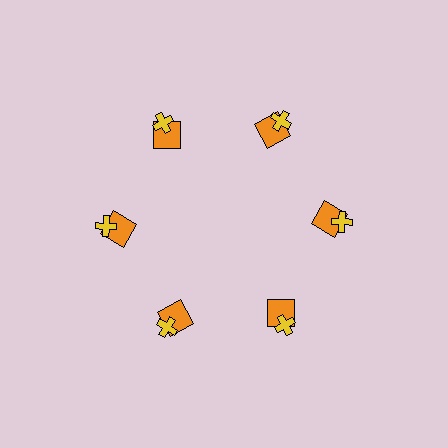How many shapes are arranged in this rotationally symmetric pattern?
There are 12 shapes, arranged in 6 groups of 2.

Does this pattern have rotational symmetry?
Yes, this pattern has 6-fold rotational symmetry. It looks the same after rotating 60 degrees around the center.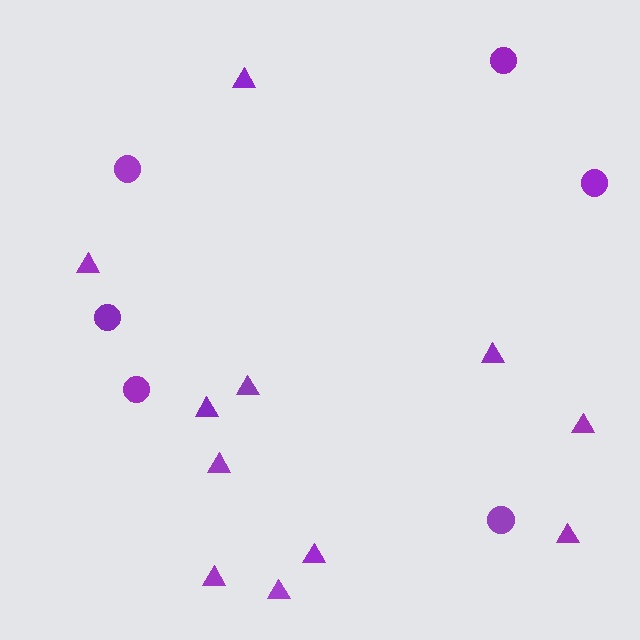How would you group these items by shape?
There are 2 groups: one group of triangles (11) and one group of circles (6).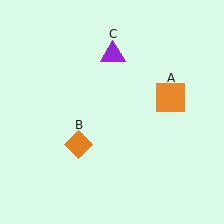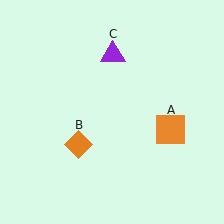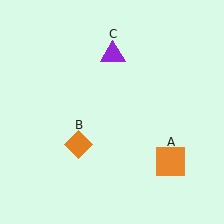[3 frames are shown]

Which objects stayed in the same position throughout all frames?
Orange diamond (object B) and purple triangle (object C) remained stationary.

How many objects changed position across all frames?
1 object changed position: orange square (object A).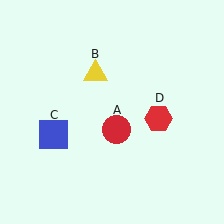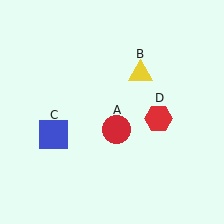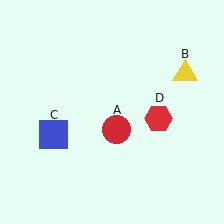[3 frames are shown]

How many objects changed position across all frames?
1 object changed position: yellow triangle (object B).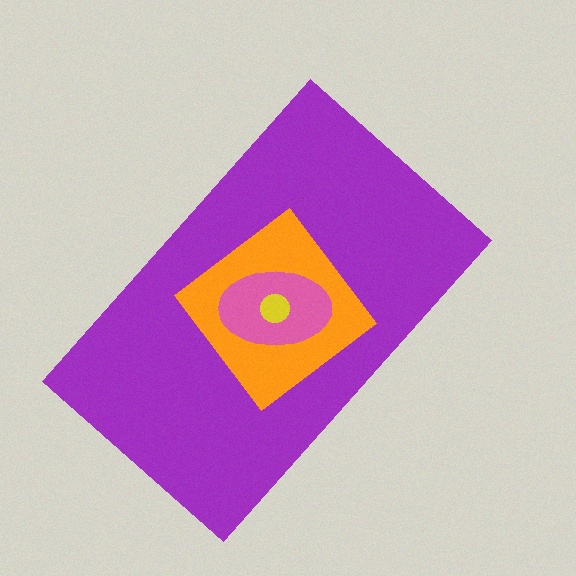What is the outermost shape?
The purple rectangle.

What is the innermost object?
The yellow circle.